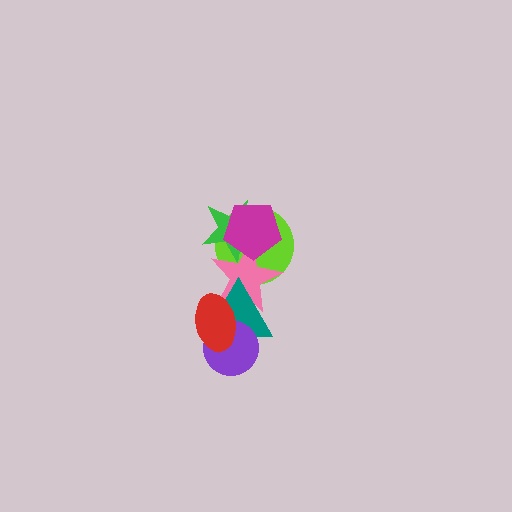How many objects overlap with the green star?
3 objects overlap with the green star.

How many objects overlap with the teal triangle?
3 objects overlap with the teal triangle.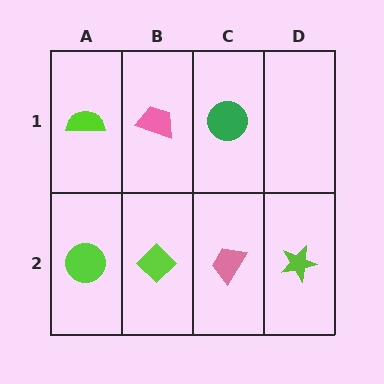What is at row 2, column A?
A lime circle.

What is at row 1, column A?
A lime semicircle.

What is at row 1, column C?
A green circle.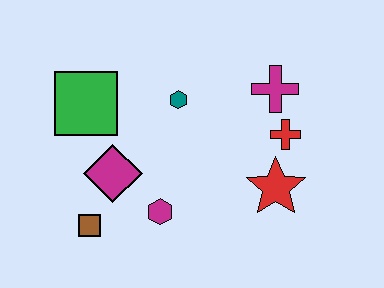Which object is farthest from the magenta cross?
The brown square is farthest from the magenta cross.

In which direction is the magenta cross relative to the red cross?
The magenta cross is above the red cross.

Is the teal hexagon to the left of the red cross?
Yes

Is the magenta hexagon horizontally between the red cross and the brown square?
Yes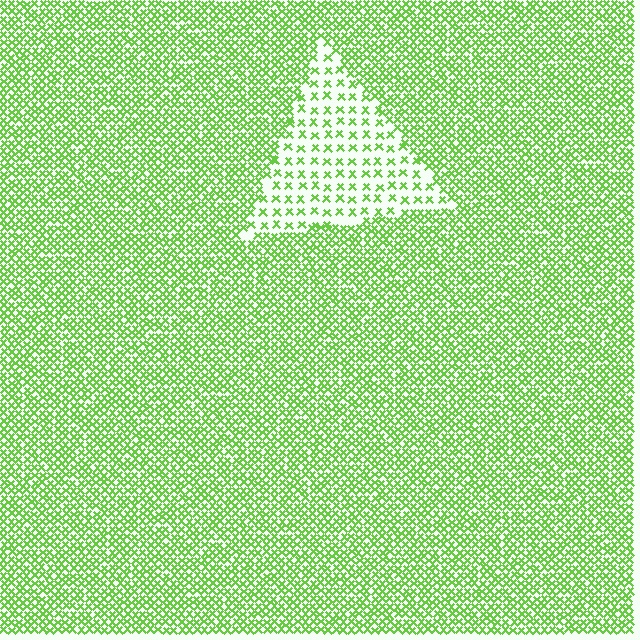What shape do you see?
I see a triangle.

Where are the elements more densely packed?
The elements are more densely packed outside the triangle boundary.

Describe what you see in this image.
The image contains small lime elements arranged at two different densities. A triangle-shaped region is visible where the elements are less densely packed than the surrounding area.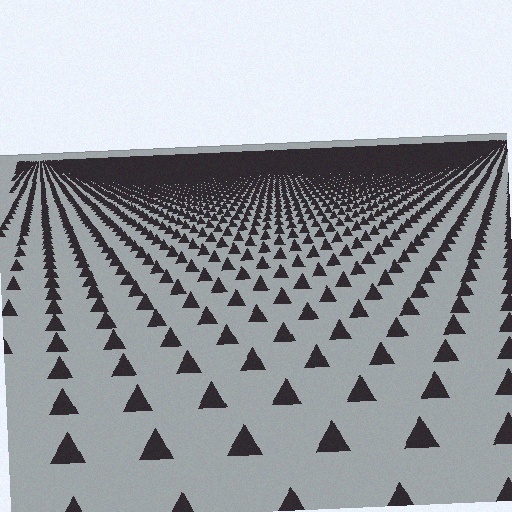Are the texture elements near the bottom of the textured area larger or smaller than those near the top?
Larger. Near the bottom, elements are closer to the viewer and appear at a bigger on-screen size.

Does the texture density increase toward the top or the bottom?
Density increases toward the top.